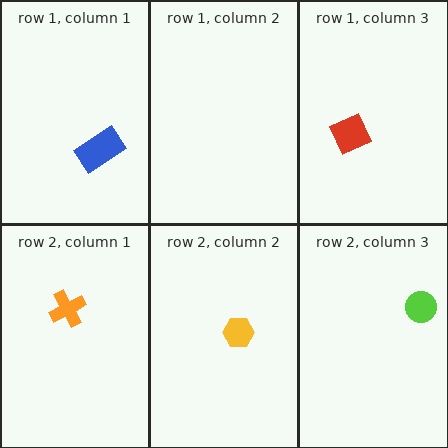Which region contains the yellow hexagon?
The row 2, column 2 region.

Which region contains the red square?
The row 1, column 3 region.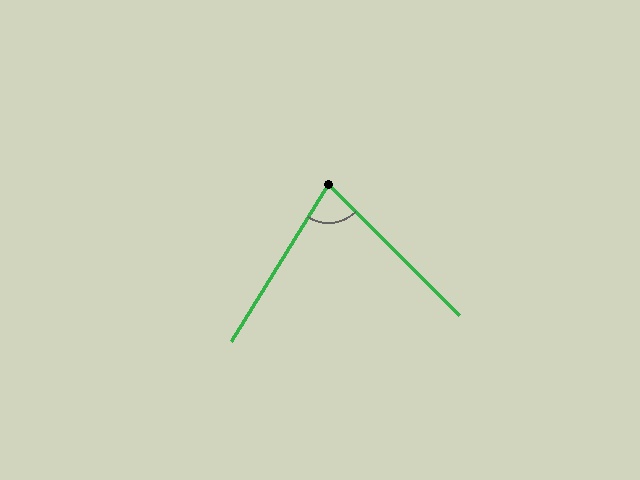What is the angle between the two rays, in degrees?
Approximately 77 degrees.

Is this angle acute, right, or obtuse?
It is acute.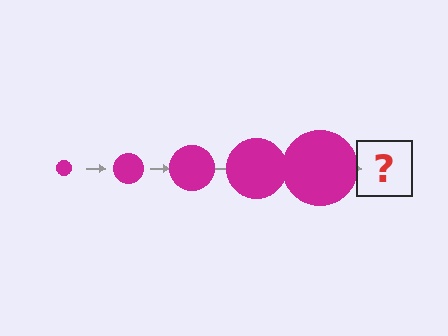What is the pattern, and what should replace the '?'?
The pattern is that the circle gets progressively larger each step. The '?' should be a magenta circle, larger than the previous one.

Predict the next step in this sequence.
The next step is a magenta circle, larger than the previous one.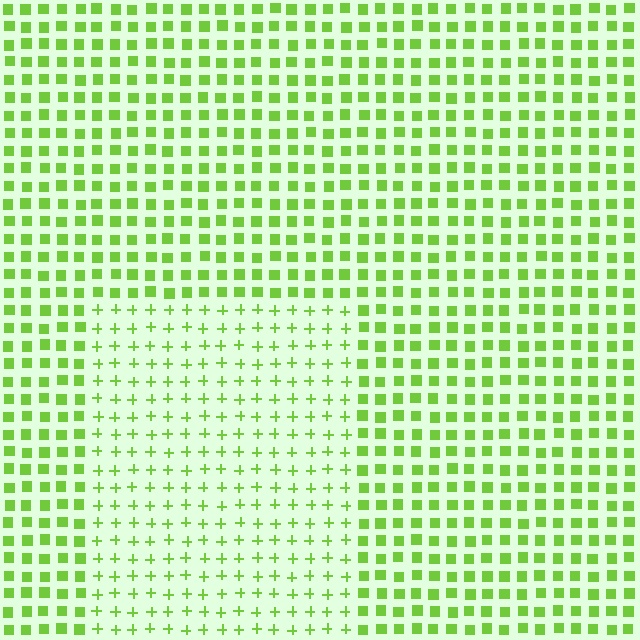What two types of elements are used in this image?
The image uses plus signs inside the rectangle region and squares outside it.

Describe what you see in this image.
The image is filled with small lime elements arranged in a uniform grid. A rectangle-shaped region contains plus signs, while the surrounding area contains squares. The boundary is defined purely by the change in element shape.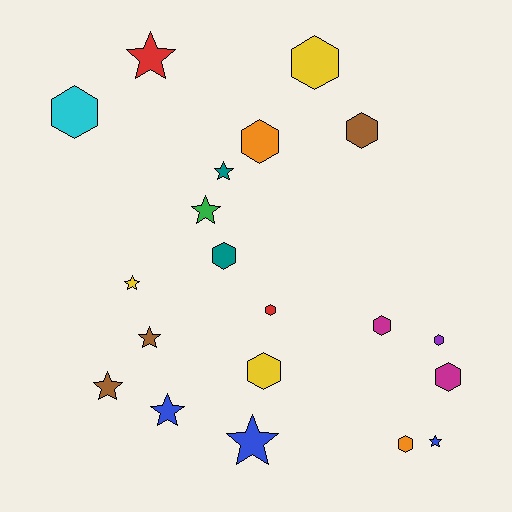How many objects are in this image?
There are 20 objects.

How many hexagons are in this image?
There are 11 hexagons.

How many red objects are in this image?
There are 2 red objects.